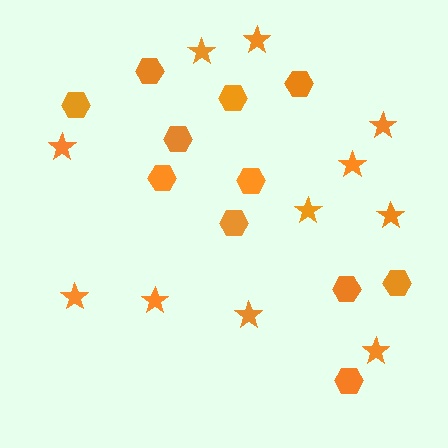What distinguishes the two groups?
There are 2 groups: one group of stars (11) and one group of hexagons (11).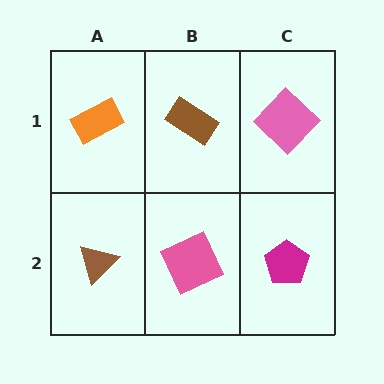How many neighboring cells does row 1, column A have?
2.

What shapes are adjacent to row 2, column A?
An orange rectangle (row 1, column A), a pink square (row 2, column B).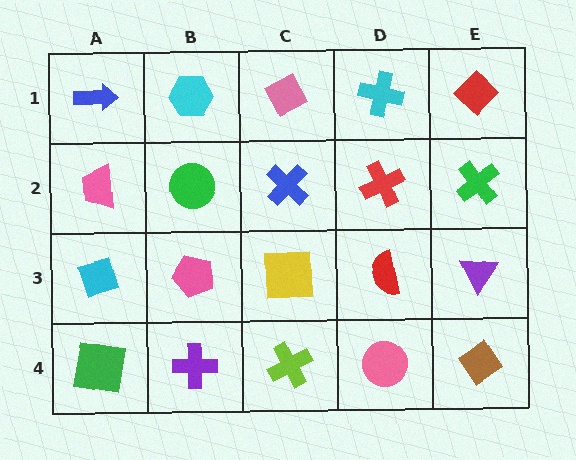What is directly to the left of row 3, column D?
A yellow square.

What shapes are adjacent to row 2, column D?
A cyan cross (row 1, column D), a red semicircle (row 3, column D), a blue cross (row 2, column C), a green cross (row 2, column E).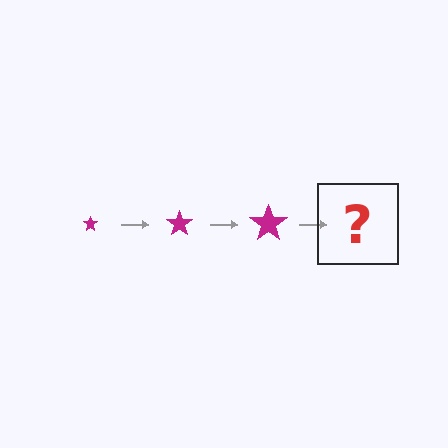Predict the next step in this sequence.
The next step is a magenta star, larger than the previous one.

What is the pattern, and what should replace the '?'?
The pattern is that the star gets progressively larger each step. The '?' should be a magenta star, larger than the previous one.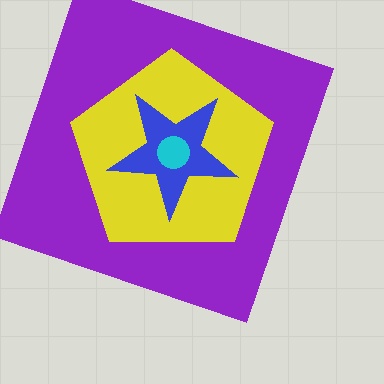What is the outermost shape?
The purple square.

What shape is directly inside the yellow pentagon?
The blue star.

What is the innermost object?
The cyan circle.